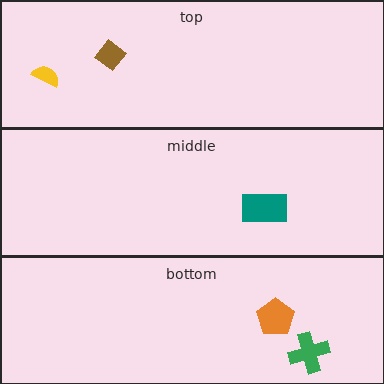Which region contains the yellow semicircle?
The top region.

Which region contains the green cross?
The bottom region.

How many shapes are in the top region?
2.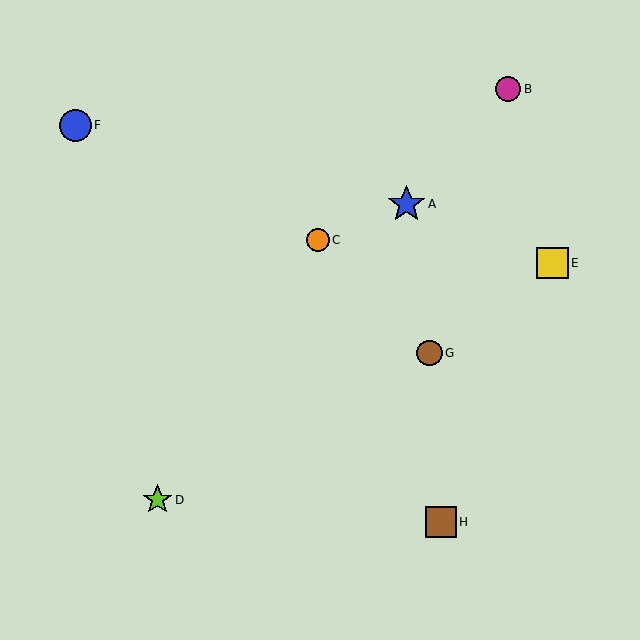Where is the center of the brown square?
The center of the brown square is at (441, 522).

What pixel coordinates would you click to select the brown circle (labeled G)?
Click at (430, 353) to select the brown circle G.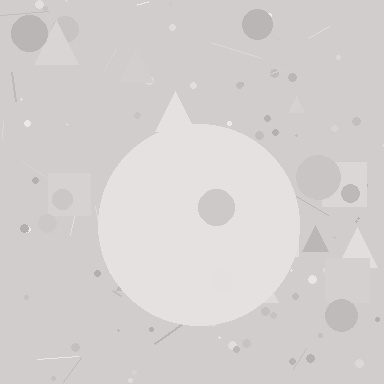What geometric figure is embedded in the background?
A circle is embedded in the background.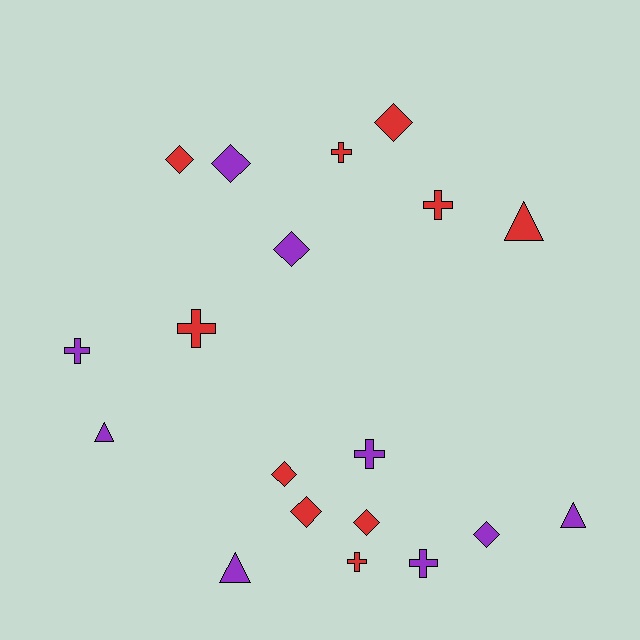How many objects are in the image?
There are 19 objects.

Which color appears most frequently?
Red, with 10 objects.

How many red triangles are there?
There is 1 red triangle.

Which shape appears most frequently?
Diamond, with 8 objects.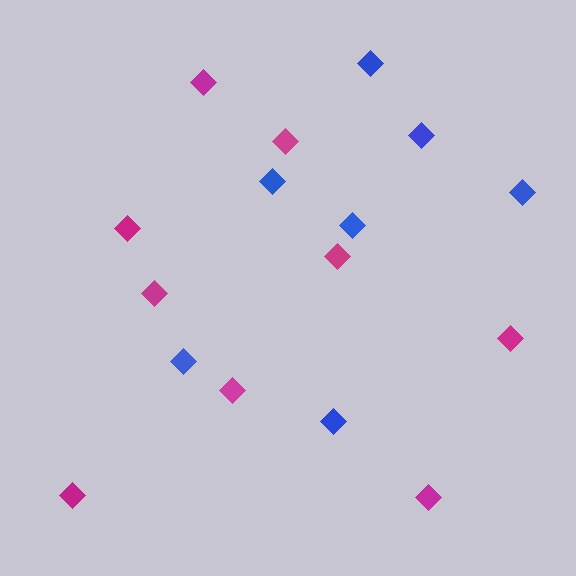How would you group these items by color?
There are 2 groups: one group of magenta diamonds (9) and one group of blue diamonds (7).